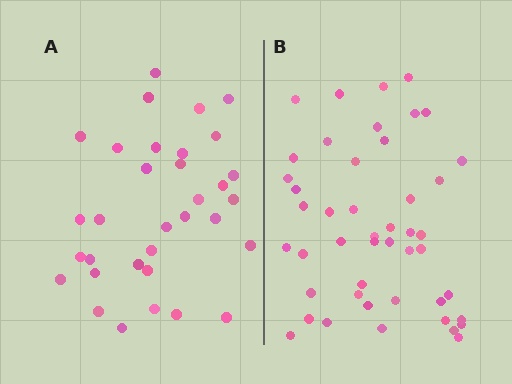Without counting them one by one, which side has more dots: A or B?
Region B (the right region) has more dots.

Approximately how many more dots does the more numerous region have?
Region B has approximately 15 more dots than region A.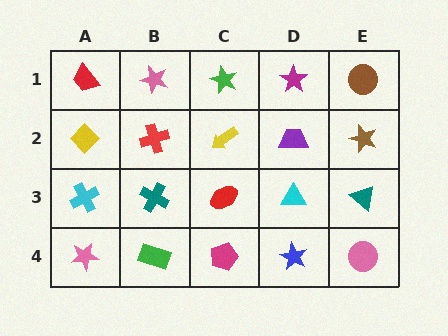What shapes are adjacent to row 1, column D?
A purple trapezoid (row 2, column D), a green star (row 1, column C), a brown circle (row 1, column E).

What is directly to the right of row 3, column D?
A teal triangle.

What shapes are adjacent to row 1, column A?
A yellow diamond (row 2, column A), a pink star (row 1, column B).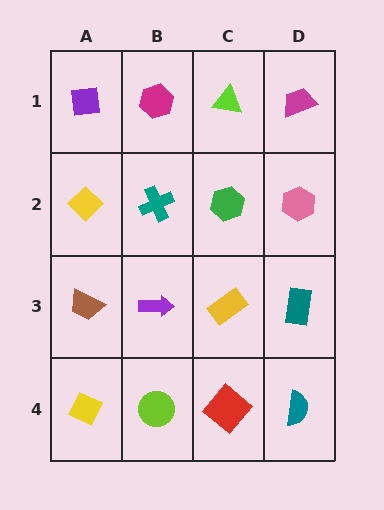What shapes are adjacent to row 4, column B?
A purple arrow (row 3, column B), a yellow diamond (row 4, column A), a red diamond (row 4, column C).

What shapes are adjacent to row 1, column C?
A green hexagon (row 2, column C), a magenta hexagon (row 1, column B), a magenta trapezoid (row 1, column D).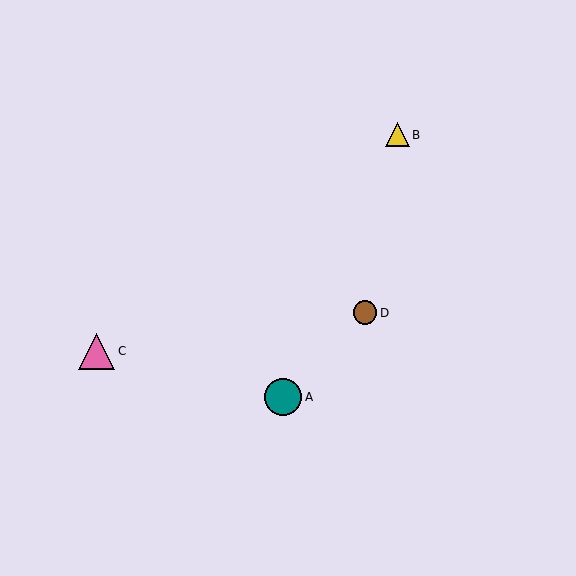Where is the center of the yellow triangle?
The center of the yellow triangle is at (397, 135).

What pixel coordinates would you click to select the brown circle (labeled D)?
Click at (365, 313) to select the brown circle D.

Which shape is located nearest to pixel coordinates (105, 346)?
The pink triangle (labeled C) at (96, 351) is nearest to that location.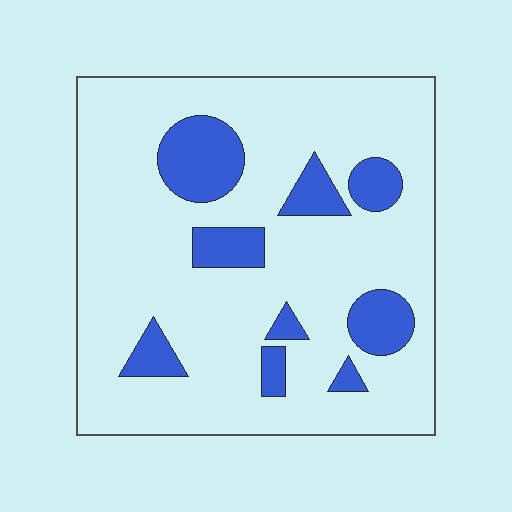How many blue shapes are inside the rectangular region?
9.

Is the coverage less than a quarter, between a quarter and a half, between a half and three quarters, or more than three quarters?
Less than a quarter.